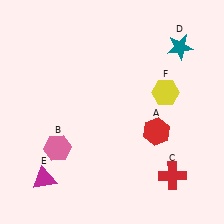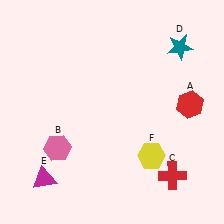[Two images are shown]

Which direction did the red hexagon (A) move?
The red hexagon (A) moved right.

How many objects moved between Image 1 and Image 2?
2 objects moved between the two images.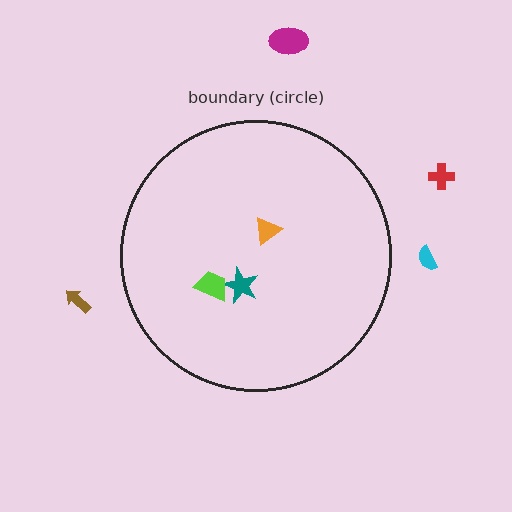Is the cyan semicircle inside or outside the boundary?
Outside.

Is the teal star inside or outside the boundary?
Inside.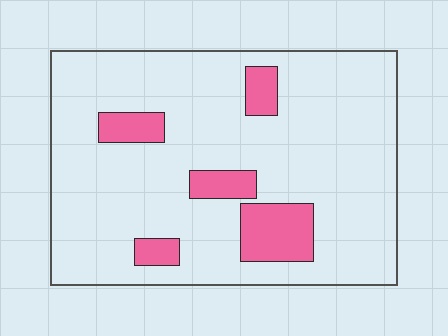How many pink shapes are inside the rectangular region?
5.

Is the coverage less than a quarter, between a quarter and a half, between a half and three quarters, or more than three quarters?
Less than a quarter.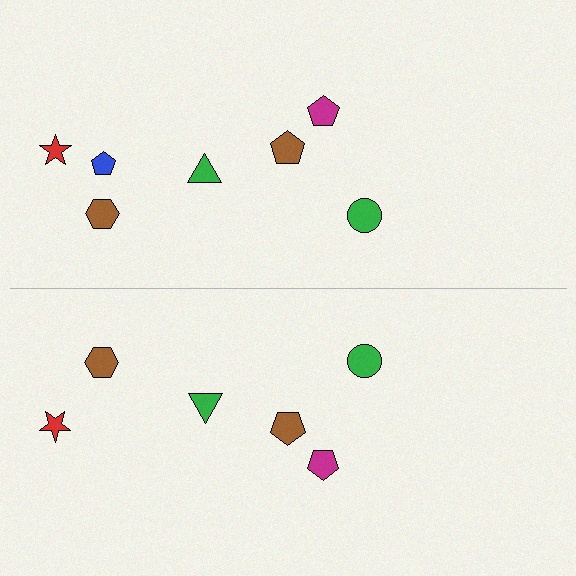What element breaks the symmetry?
A blue pentagon is missing from the bottom side.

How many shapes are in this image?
There are 13 shapes in this image.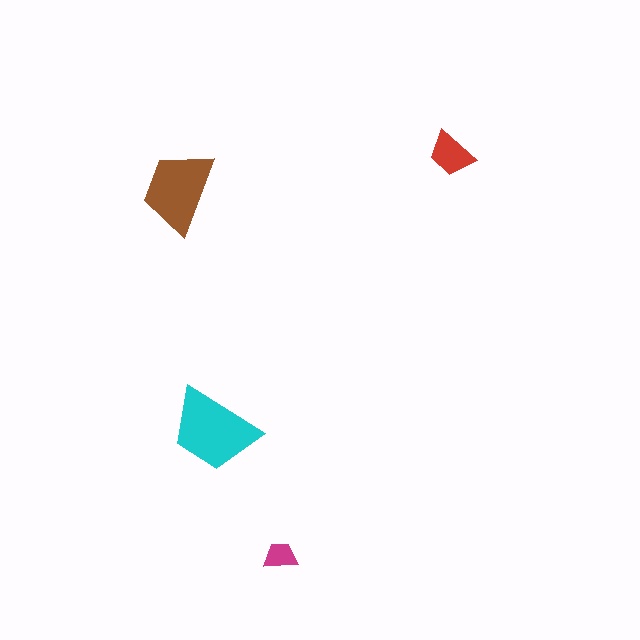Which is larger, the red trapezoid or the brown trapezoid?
The brown one.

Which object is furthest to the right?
The red trapezoid is rightmost.